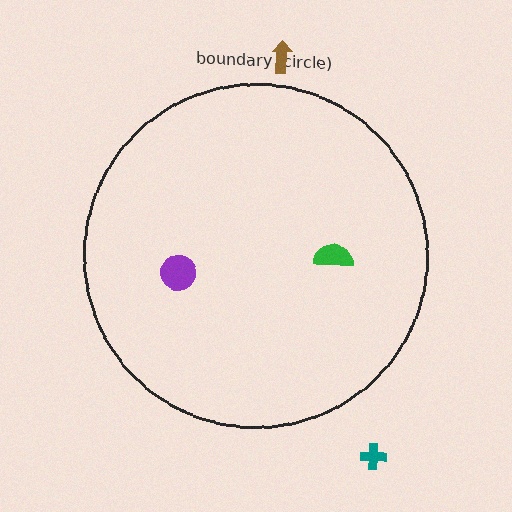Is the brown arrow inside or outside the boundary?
Outside.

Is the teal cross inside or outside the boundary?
Outside.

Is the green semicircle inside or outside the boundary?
Inside.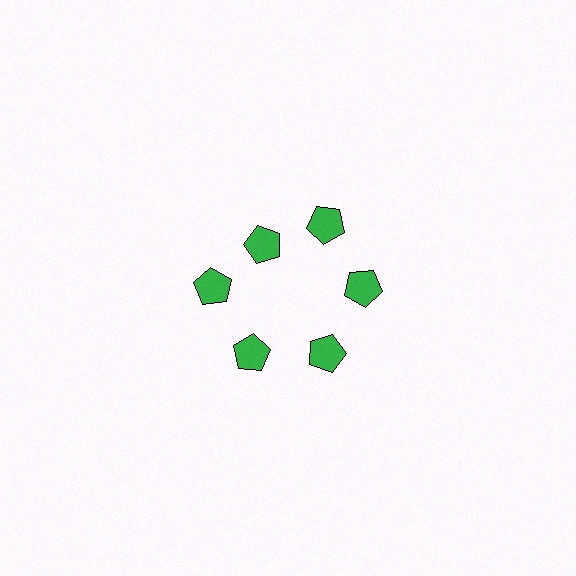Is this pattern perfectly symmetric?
No. The 6 green pentagons are arranged in a ring, but one element near the 11 o'clock position is pulled inward toward the center, breaking the 6-fold rotational symmetry.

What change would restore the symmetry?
The symmetry would be restored by moving it outward, back onto the ring so that all 6 pentagons sit at equal angles and equal distance from the center.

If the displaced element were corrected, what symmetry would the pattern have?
It would have 6-fold rotational symmetry — the pattern would map onto itself every 60 degrees.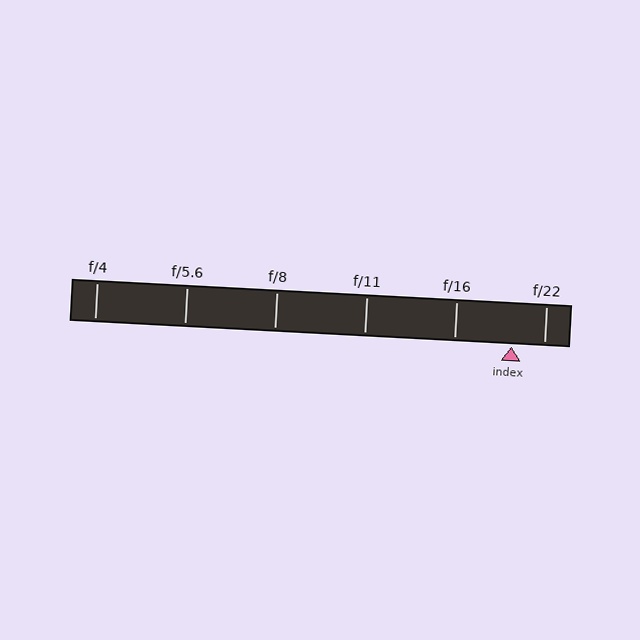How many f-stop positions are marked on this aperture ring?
There are 6 f-stop positions marked.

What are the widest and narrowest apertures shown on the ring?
The widest aperture shown is f/4 and the narrowest is f/22.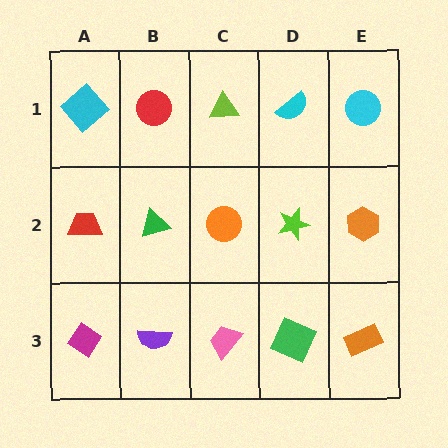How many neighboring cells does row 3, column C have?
3.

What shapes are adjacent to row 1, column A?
A red trapezoid (row 2, column A), a red circle (row 1, column B).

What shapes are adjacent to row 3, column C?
An orange circle (row 2, column C), a purple semicircle (row 3, column B), a green square (row 3, column D).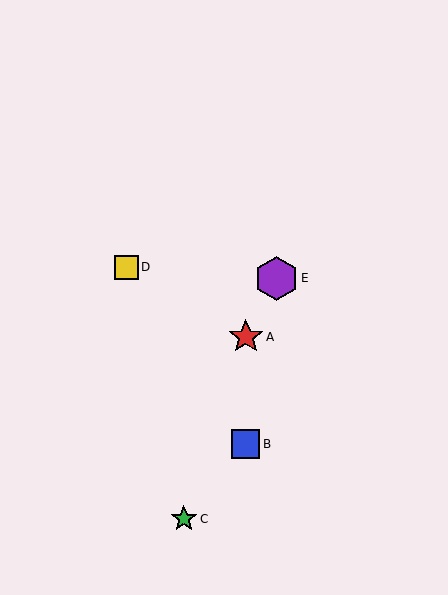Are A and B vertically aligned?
Yes, both are at x≈246.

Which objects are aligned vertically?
Objects A, B are aligned vertically.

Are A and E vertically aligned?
No, A is at x≈246 and E is at x≈276.